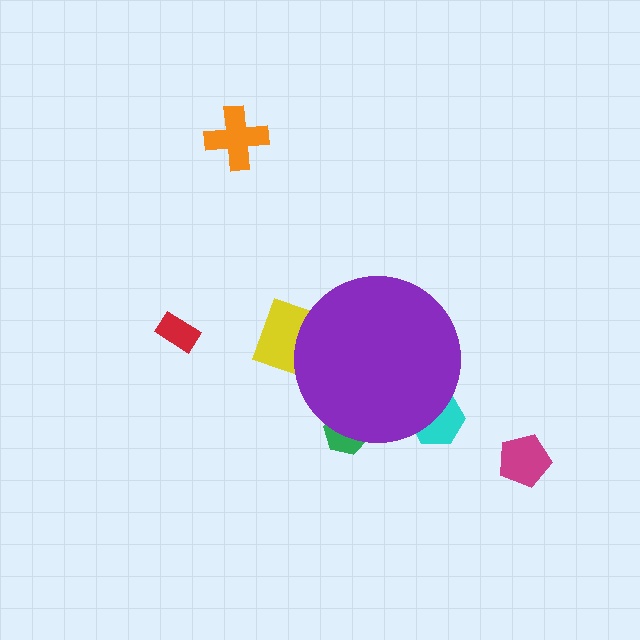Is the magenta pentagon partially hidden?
No, the magenta pentagon is fully visible.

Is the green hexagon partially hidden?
Yes, the green hexagon is partially hidden behind the purple circle.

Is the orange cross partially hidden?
No, the orange cross is fully visible.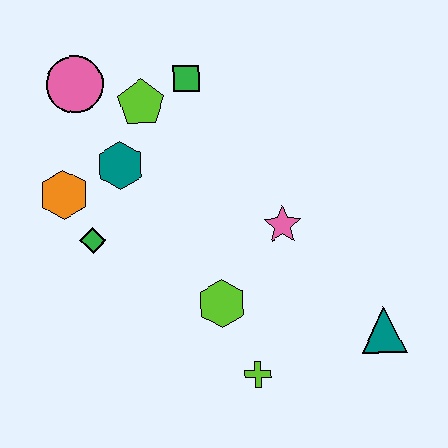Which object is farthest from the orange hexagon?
The teal triangle is farthest from the orange hexagon.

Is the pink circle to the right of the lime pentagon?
No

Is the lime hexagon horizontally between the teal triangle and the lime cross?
No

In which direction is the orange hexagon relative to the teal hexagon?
The orange hexagon is to the left of the teal hexagon.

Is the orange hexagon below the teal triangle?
No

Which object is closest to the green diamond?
The orange hexagon is closest to the green diamond.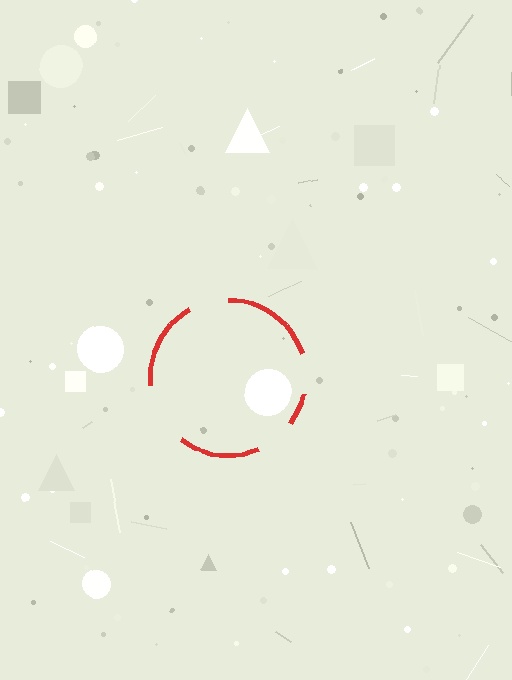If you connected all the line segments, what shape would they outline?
They would outline a circle.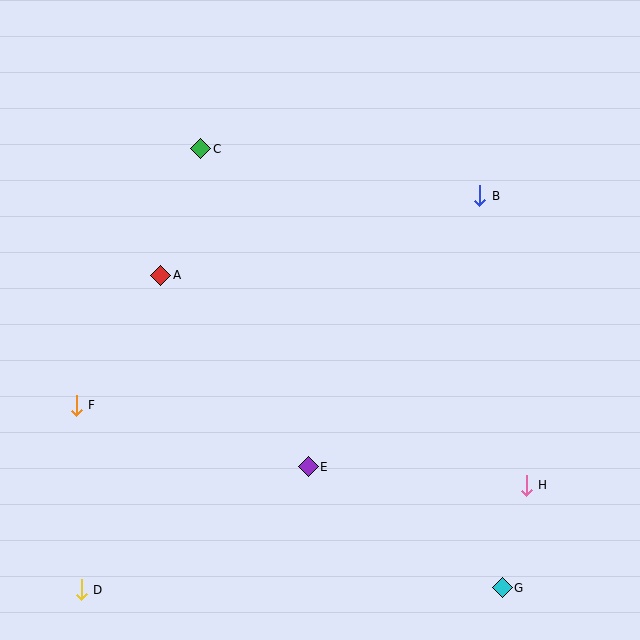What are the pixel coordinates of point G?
Point G is at (502, 588).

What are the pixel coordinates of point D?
Point D is at (81, 590).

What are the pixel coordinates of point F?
Point F is at (76, 405).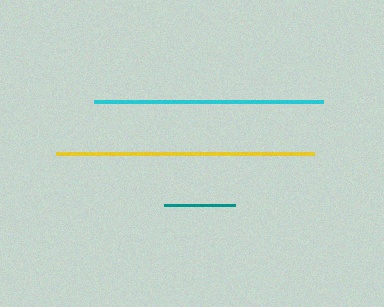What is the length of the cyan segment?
The cyan segment is approximately 229 pixels long.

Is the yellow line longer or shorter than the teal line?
The yellow line is longer than the teal line.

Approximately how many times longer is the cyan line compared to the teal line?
The cyan line is approximately 3.2 times the length of the teal line.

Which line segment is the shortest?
The teal line is the shortest at approximately 71 pixels.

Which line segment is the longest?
The yellow line is the longest at approximately 258 pixels.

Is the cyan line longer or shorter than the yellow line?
The yellow line is longer than the cyan line.